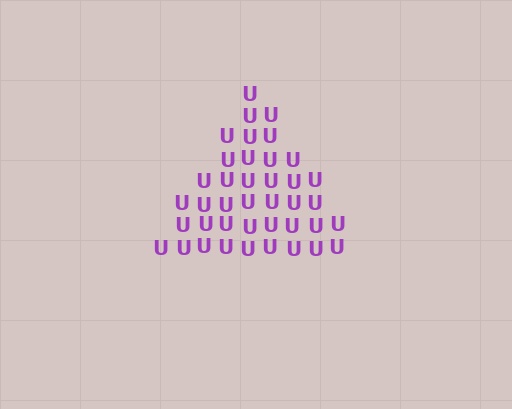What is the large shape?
The large shape is a triangle.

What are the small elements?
The small elements are letter U's.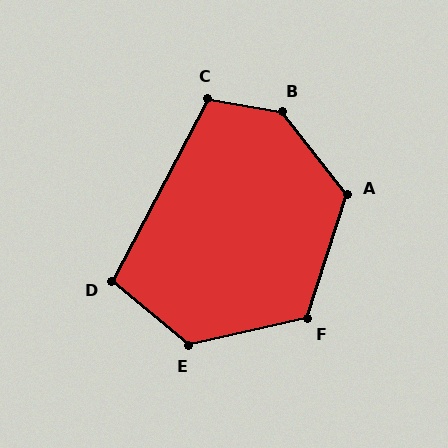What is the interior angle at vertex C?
Approximately 108 degrees (obtuse).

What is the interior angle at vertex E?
Approximately 128 degrees (obtuse).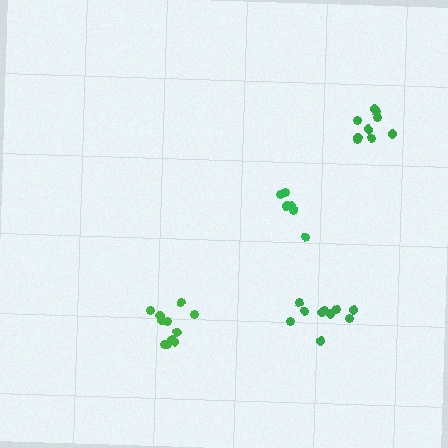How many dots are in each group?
Group 1: 10 dots, Group 2: 6 dots, Group 3: 11 dots, Group 4: 9 dots (36 total).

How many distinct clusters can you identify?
There are 4 distinct clusters.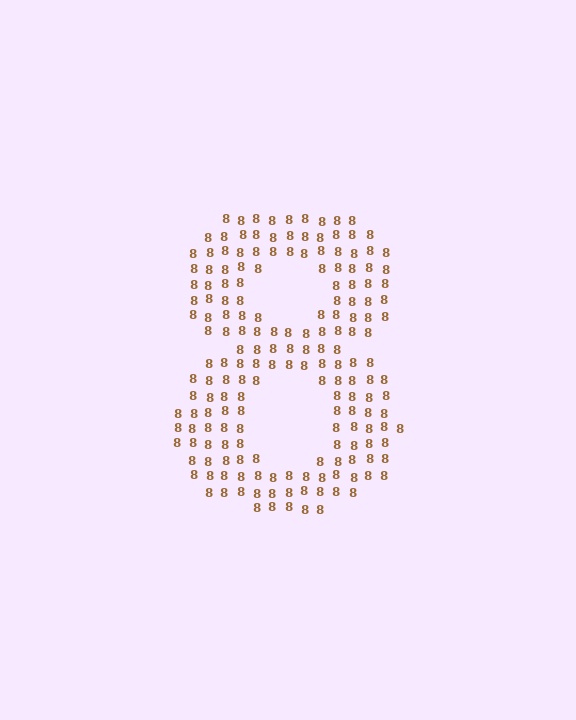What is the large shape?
The large shape is the digit 8.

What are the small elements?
The small elements are digit 8's.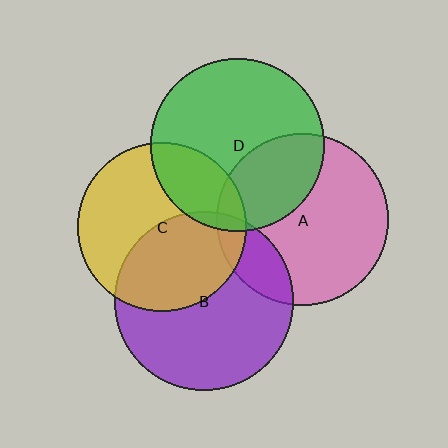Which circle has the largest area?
Circle B (purple).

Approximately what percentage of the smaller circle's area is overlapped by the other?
Approximately 25%.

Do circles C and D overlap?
Yes.